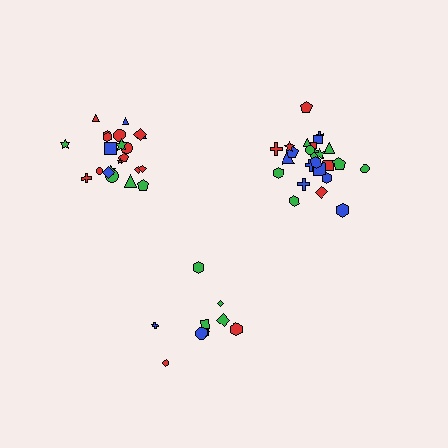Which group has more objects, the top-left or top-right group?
The top-right group.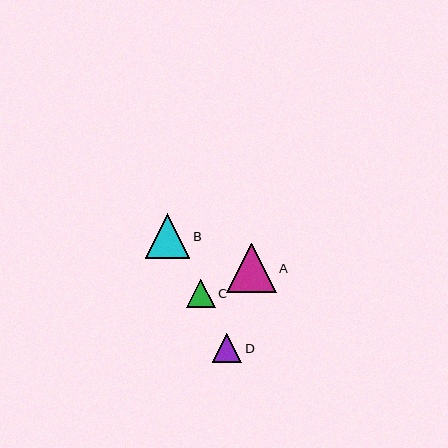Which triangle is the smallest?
Triangle C is the smallest with a size of approximately 29 pixels.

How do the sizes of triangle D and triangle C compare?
Triangle D and triangle C are approximately the same size.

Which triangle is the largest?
Triangle A is the largest with a size of approximately 50 pixels.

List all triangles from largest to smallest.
From largest to smallest: A, B, D, C.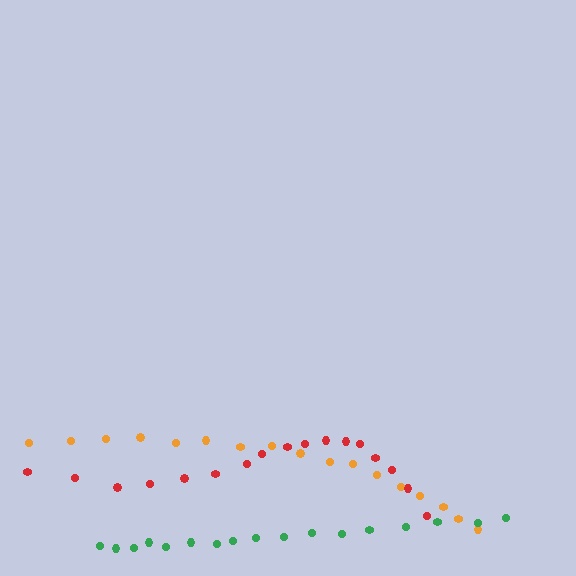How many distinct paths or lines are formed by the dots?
There are 3 distinct paths.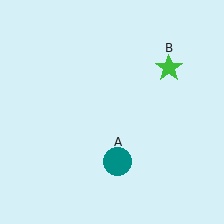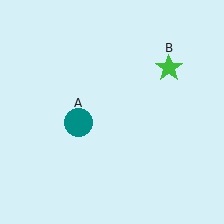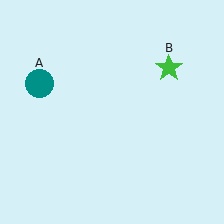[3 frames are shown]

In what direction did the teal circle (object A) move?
The teal circle (object A) moved up and to the left.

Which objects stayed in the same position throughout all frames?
Green star (object B) remained stationary.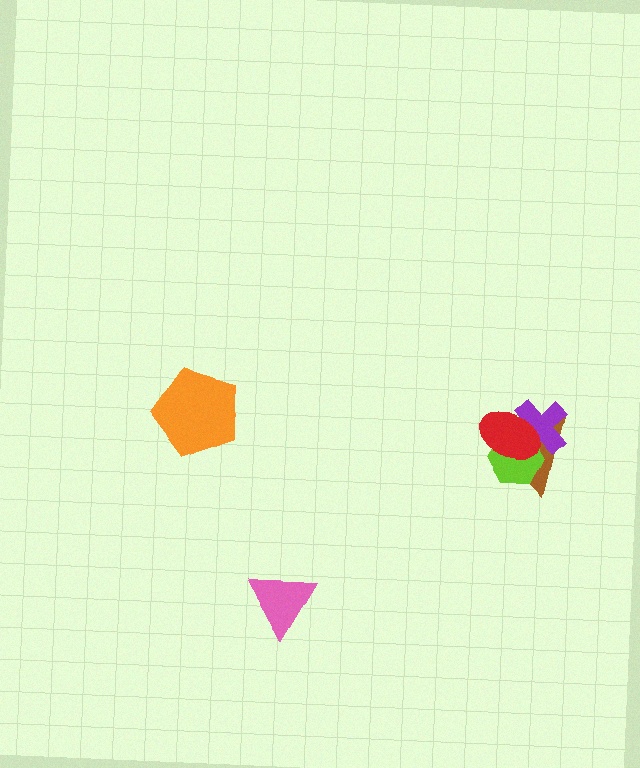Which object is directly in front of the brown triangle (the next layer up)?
The lime hexagon is directly in front of the brown triangle.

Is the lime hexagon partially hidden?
Yes, it is partially covered by another shape.